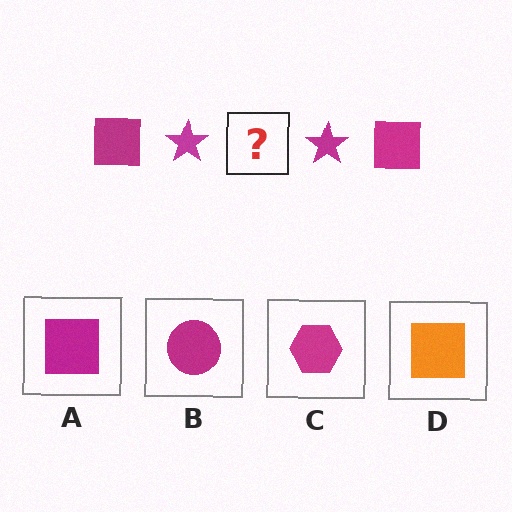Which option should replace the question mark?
Option A.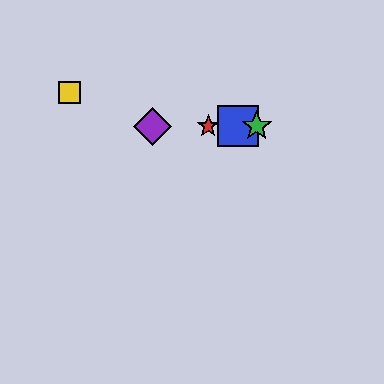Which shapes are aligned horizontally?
The red star, the blue square, the green star, the purple diamond are aligned horizontally.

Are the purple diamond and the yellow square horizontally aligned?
No, the purple diamond is at y≈126 and the yellow square is at y≈92.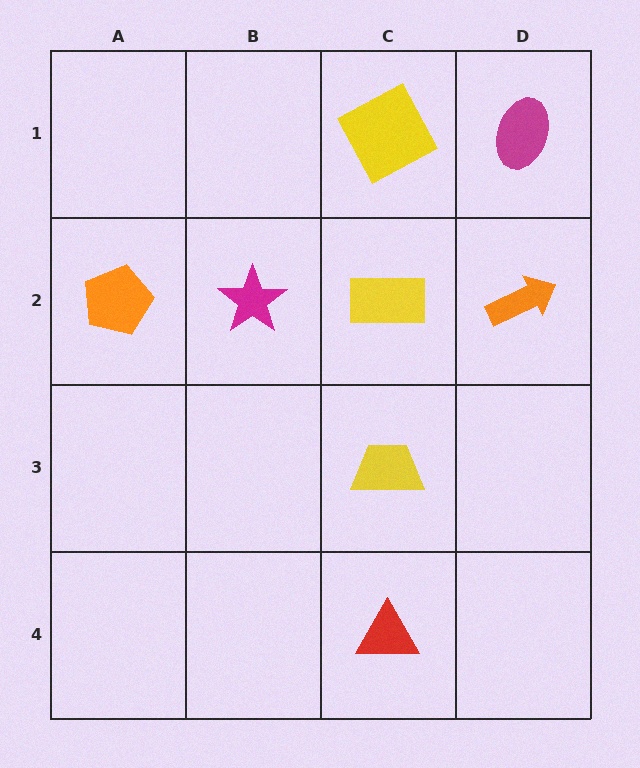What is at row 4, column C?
A red triangle.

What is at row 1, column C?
A yellow square.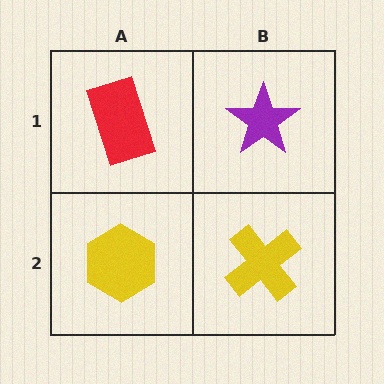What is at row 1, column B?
A purple star.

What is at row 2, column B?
A yellow cross.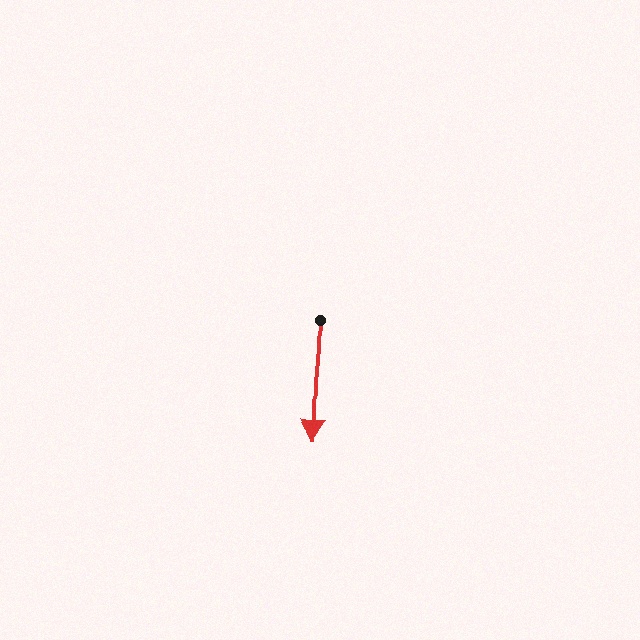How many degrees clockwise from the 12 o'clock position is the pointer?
Approximately 182 degrees.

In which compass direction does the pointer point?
South.